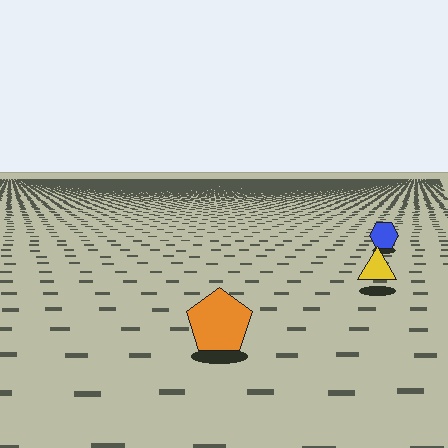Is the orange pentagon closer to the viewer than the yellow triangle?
Yes. The orange pentagon is closer — you can tell from the texture gradient: the ground texture is coarser near it.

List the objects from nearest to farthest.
From nearest to farthest: the orange pentagon, the yellow triangle, the blue hexagon.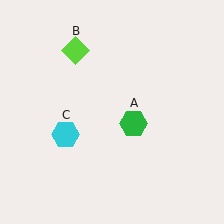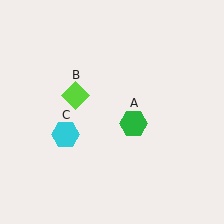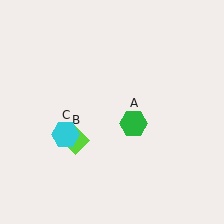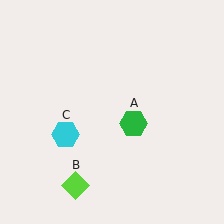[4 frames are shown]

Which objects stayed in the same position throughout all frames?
Green hexagon (object A) and cyan hexagon (object C) remained stationary.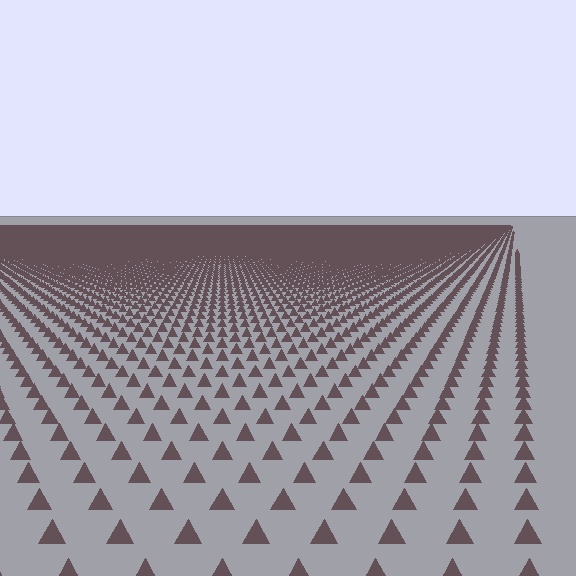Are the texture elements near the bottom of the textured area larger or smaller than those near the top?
Larger. Near the bottom, elements are closer to the viewer and appear at a bigger on-screen size.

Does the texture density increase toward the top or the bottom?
Density increases toward the top.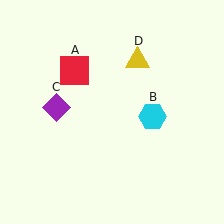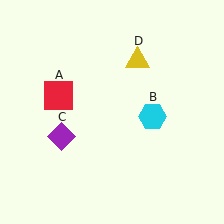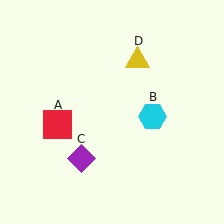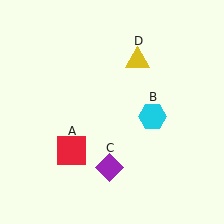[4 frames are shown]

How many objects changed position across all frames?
2 objects changed position: red square (object A), purple diamond (object C).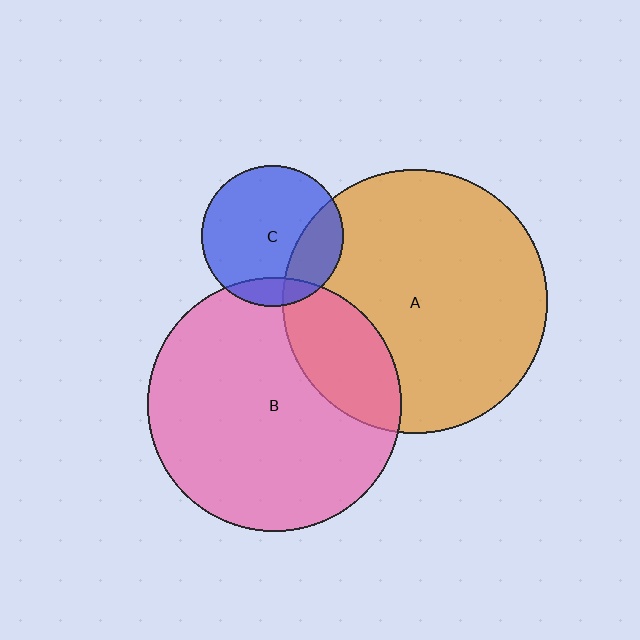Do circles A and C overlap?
Yes.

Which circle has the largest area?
Circle A (orange).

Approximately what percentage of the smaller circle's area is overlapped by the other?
Approximately 25%.